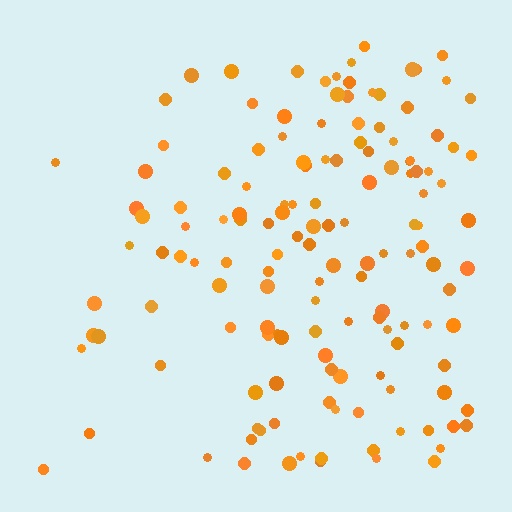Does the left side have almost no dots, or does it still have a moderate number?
Still a moderate number, just noticeably fewer than the right.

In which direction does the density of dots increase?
From left to right, with the right side densest.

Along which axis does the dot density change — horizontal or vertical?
Horizontal.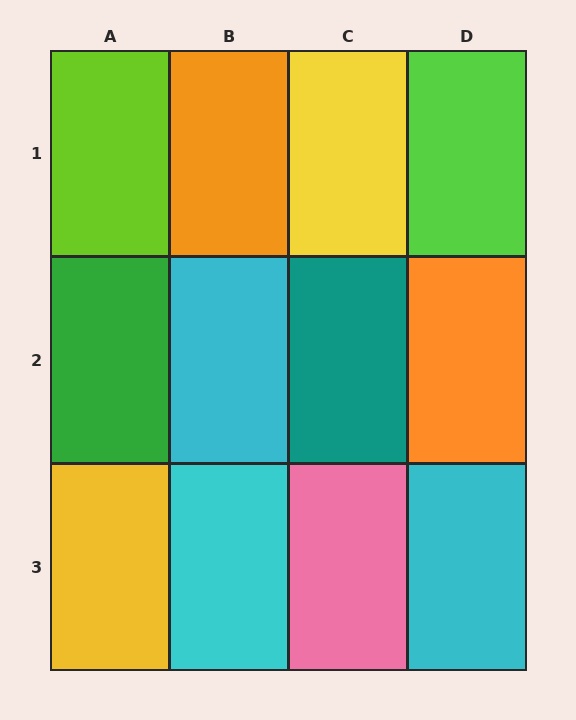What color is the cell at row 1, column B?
Orange.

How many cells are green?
1 cell is green.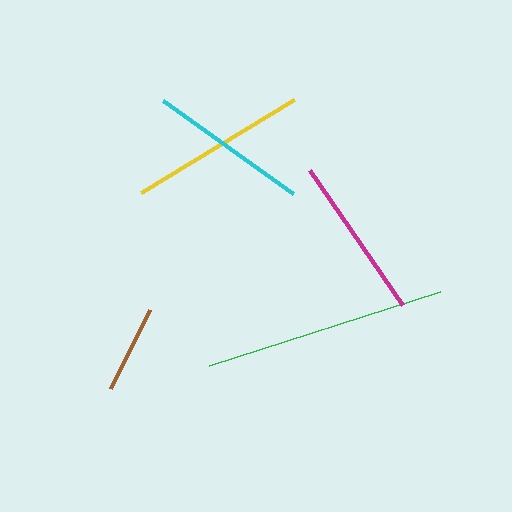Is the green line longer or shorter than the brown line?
The green line is longer than the brown line.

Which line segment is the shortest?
The brown line is the shortest at approximately 88 pixels.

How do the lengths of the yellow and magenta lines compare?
The yellow and magenta lines are approximately the same length.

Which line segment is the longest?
The green line is the longest at approximately 243 pixels.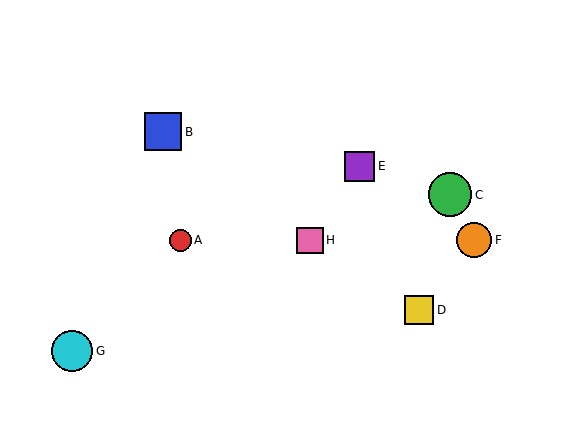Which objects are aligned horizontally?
Objects A, F, H are aligned horizontally.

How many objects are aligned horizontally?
3 objects (A, F, H) are aligned horizontally.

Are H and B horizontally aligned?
No, H is at y≈240 and B is at y≈132.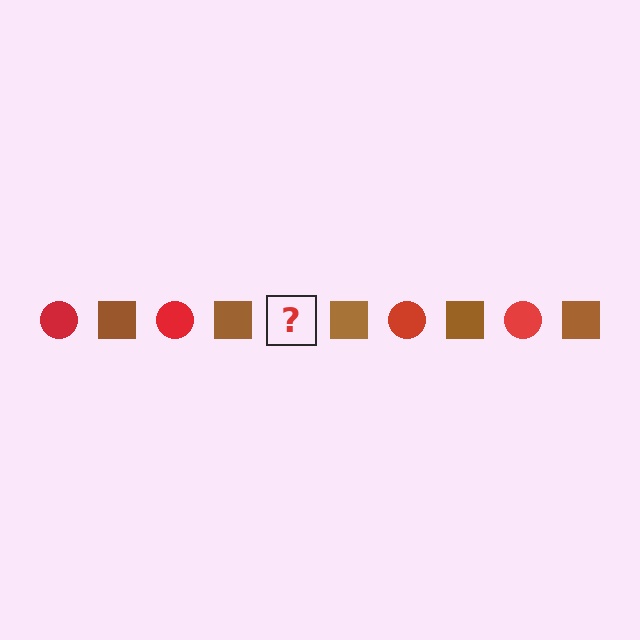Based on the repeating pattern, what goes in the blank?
The blank should be a red circle.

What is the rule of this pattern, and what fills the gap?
The rule is that the pattern alternates between red circle and brown square. The gap should be filled with a red circle.